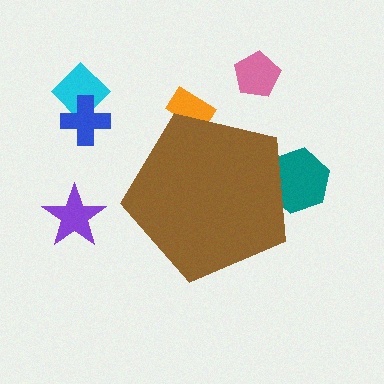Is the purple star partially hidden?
No, the purple star is fully visible.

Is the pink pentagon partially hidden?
No, the pink pentagon is fully visible.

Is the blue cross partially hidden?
No, the blue cross is fully visible.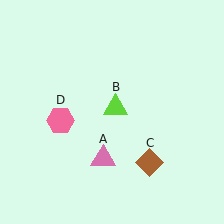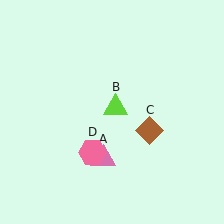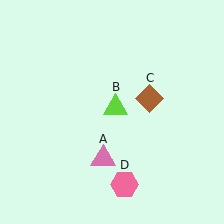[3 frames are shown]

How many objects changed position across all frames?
2 objects changed position: brown diamond (object C), pink hexagon (object D).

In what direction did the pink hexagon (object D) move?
The pink hexagon (object D) moved down and to the right.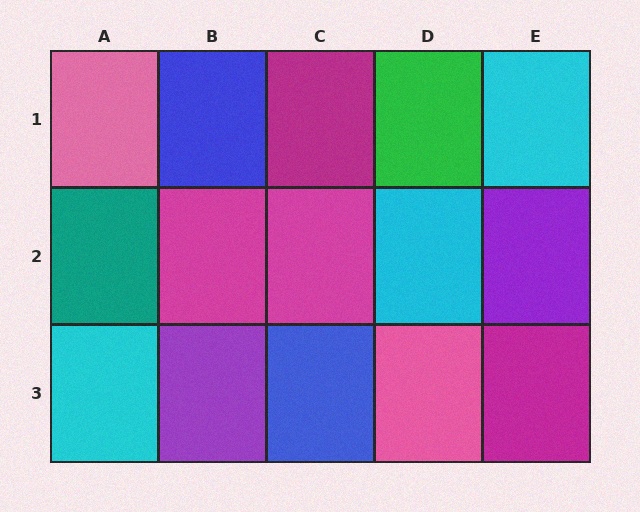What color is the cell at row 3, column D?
Pink.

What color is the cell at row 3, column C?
Blue.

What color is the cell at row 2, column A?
Teal.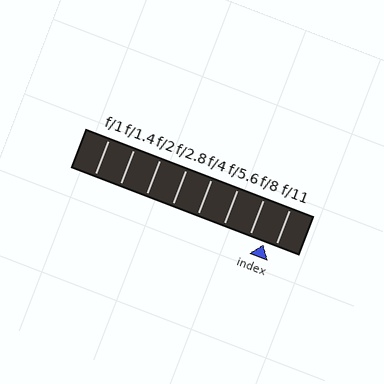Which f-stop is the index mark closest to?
The index mark is closest to f/11.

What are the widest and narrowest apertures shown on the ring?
The widest aperture shown is f/1 and the narrowest is f/11.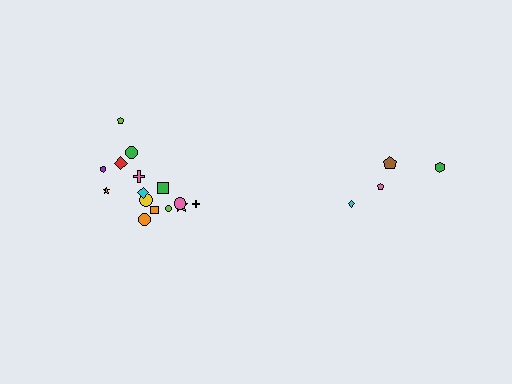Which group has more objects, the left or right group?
The left group.